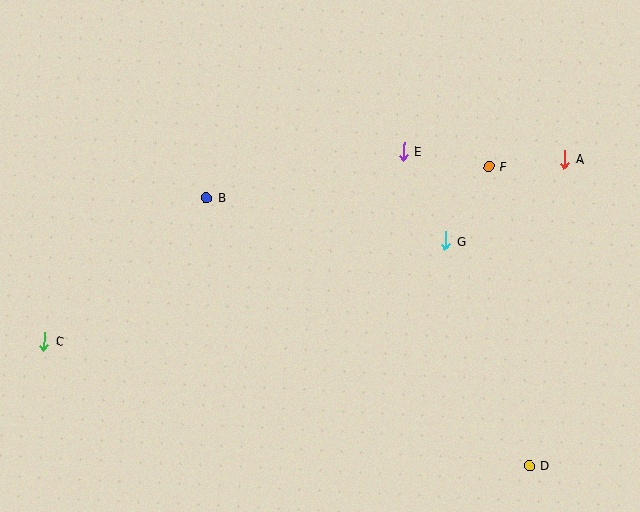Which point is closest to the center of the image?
Point G at (446, 241) is closest to the center.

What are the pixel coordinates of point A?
Point A is at (565, 159).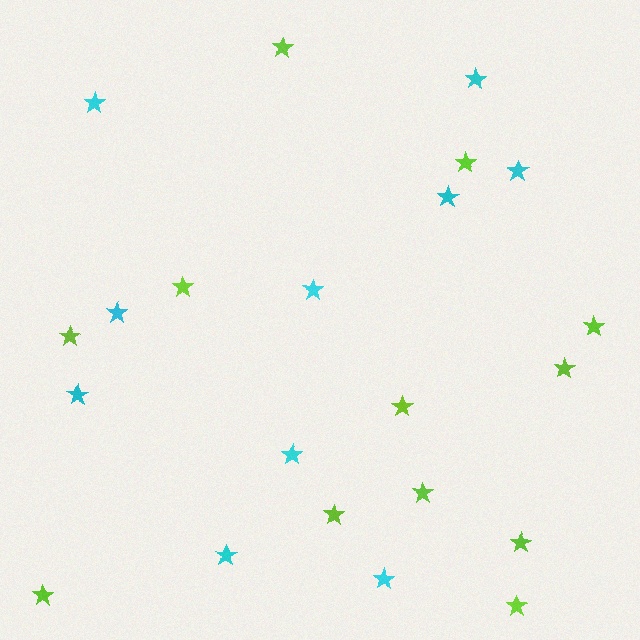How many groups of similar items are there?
There are 2 groups: one group of lime stars (12) and one group of cyan stars (10).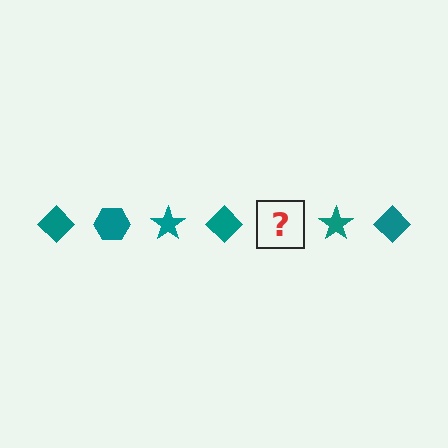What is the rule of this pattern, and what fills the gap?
The rule is that the pattern cycles through diamond, hexagon, star shapes in teal. The gap should be filled with a teal hexagon.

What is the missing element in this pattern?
The missing element is a teal hexagon.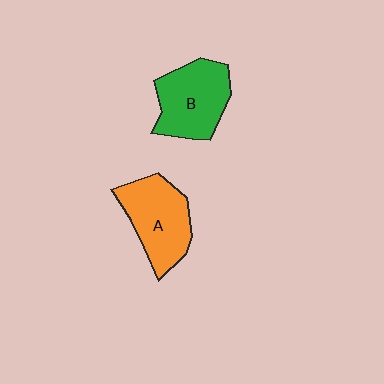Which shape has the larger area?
Shape B (green).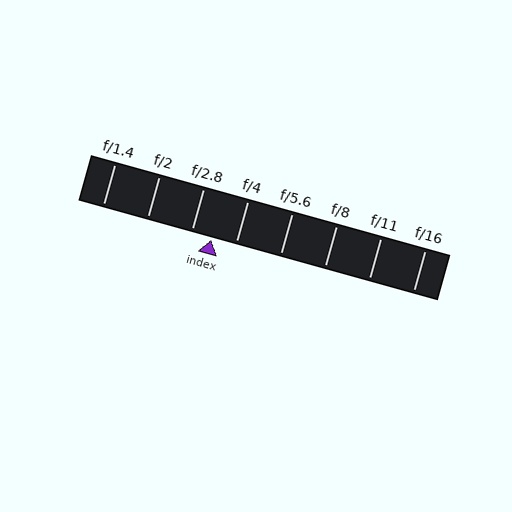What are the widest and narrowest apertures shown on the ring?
The widest aperture shown is f/1.4 and the narrowest is f/16.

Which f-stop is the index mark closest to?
The index mark is closest to f/2.8.